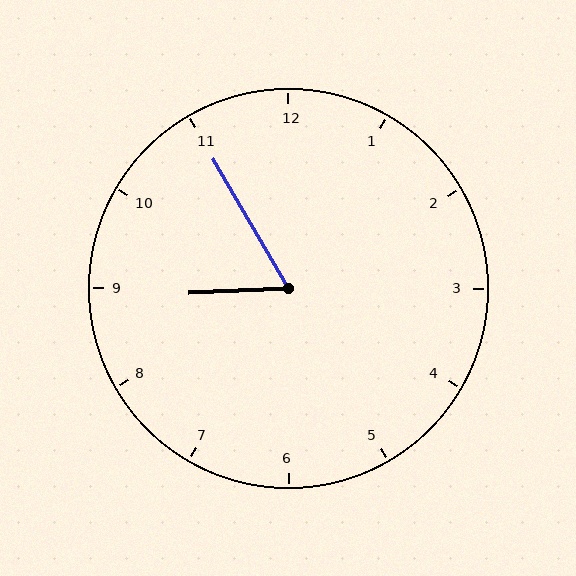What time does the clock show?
8:55.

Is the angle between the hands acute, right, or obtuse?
It is acute.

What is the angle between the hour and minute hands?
Approximately 62 degrees.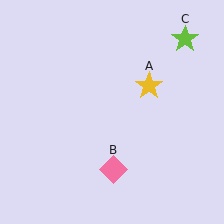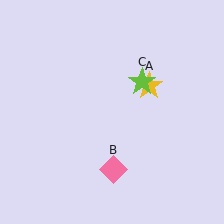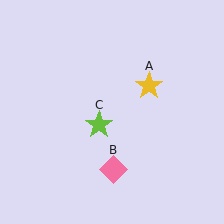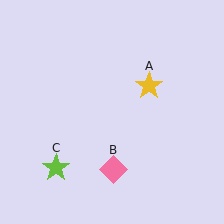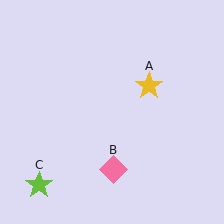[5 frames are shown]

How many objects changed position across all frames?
1 object changed position: lime star (object C).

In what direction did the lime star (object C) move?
The lime star (object C) moved down and to the left.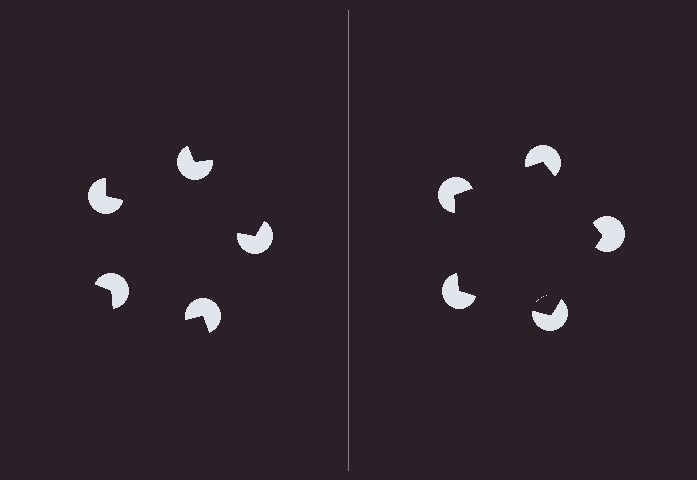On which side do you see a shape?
An illusory pentagon appears on the right side. On the left side the wedge cuts are rotated, so no coherent shape forms.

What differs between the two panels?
The pac-man discs are positioned identically on both sides; only the wedge orientations differ. On the right they align to a pentagon; on the left they are misaligned.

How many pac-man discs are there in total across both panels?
10 — 5 on each side.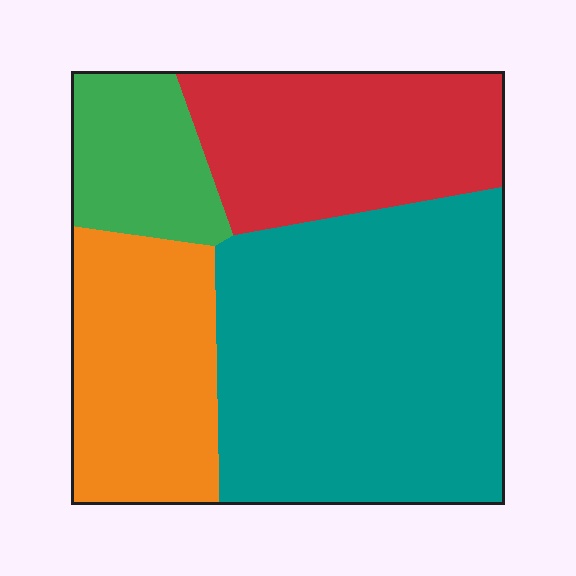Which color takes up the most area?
Teal, at roughly 45%.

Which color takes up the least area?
Green, at roughly 10%.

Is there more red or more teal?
Teal.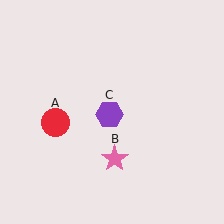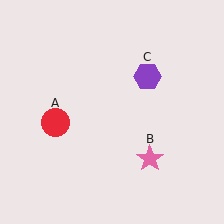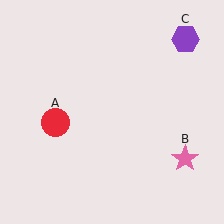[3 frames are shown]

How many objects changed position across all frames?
2 objects changed position: pink star (object B), purple hexagon (object C).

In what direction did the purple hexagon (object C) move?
The purple hexagon (object C) moved up and to the right.